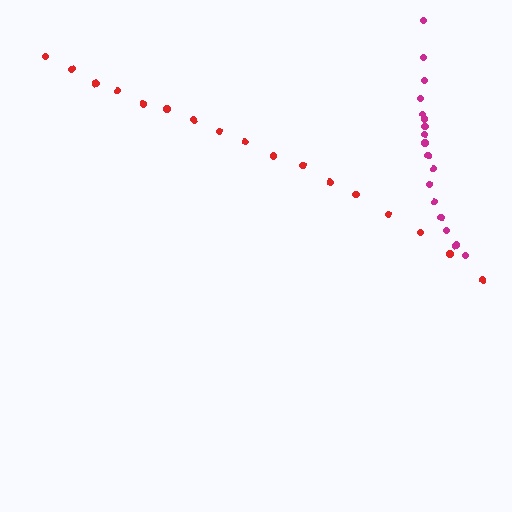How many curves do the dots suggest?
There are 2 distinct paths.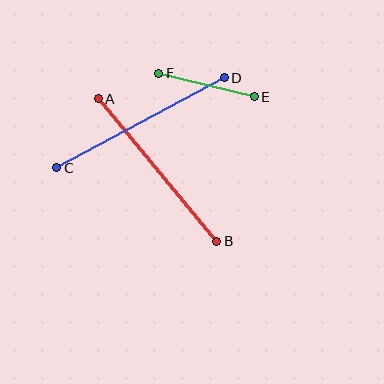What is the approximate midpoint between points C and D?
The midpoint is at approximately (140, 123) pixels.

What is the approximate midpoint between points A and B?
The midpoint is at approximately (158, 170) pixels.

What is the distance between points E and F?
The distance is approximately 99 pixels.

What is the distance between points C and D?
The distance is approximately 190 pixels.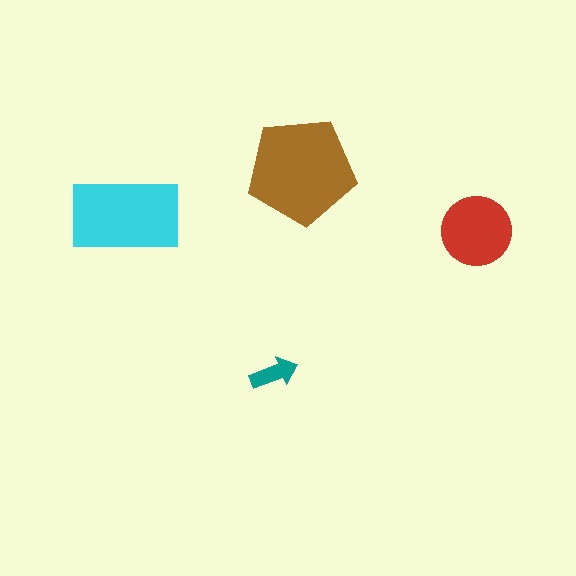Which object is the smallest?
The teal arrow.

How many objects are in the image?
There are 4 objects in the image.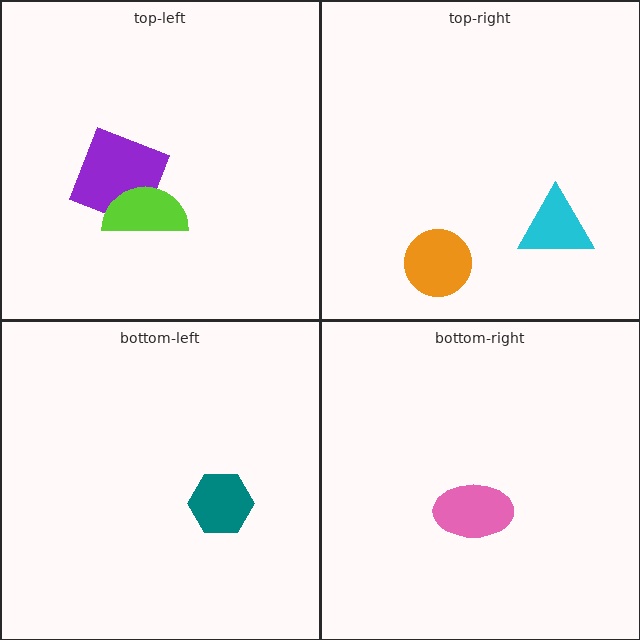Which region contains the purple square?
The top-left region.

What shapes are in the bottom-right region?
The pink ellipse.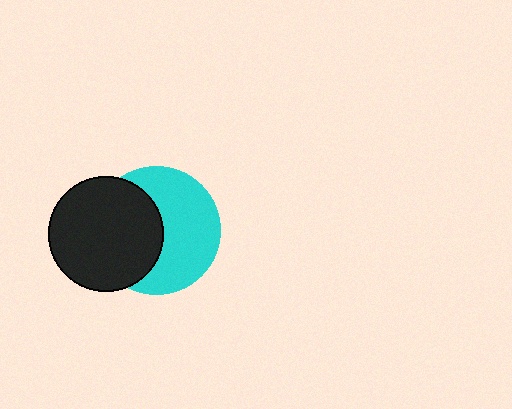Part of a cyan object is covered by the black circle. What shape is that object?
It is a circle.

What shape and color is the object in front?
The object in front is a black circle.